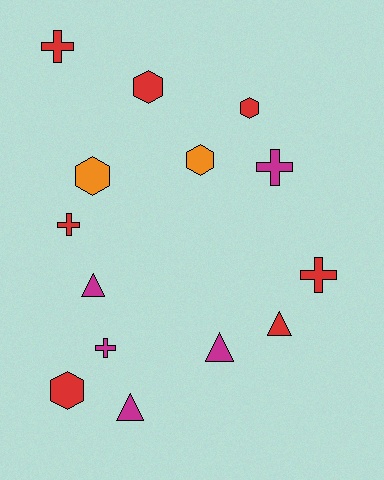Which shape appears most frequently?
Hexagon, with 5 objects.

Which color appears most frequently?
Red, with 7 objects.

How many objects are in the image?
There are 14 objects.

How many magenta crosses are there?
There are 2 magenta crosses.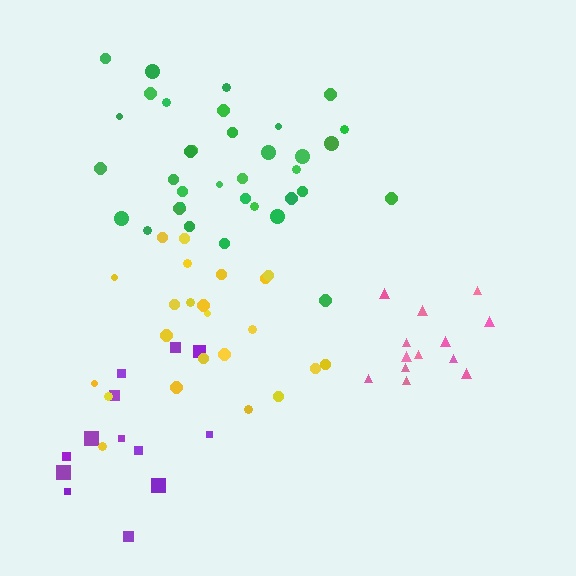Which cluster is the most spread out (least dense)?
Purple.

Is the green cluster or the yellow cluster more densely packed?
Green.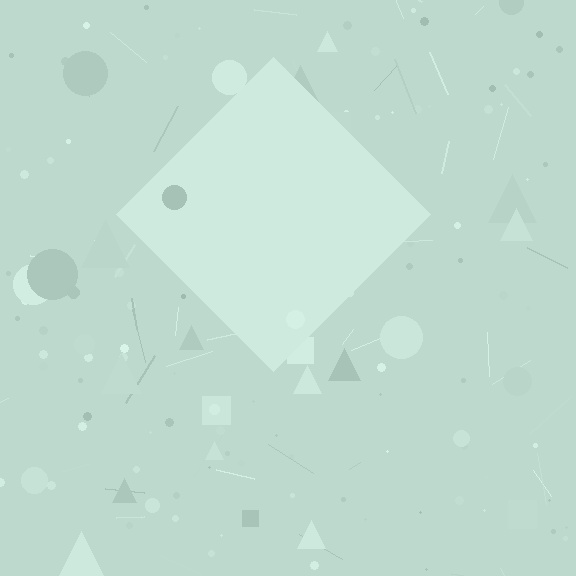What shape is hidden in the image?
A diamond is hidden in the image.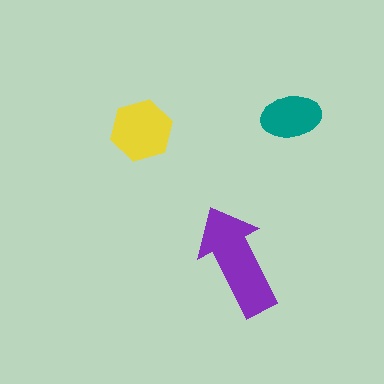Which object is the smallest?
The teal ellipse.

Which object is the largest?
The purple arrow.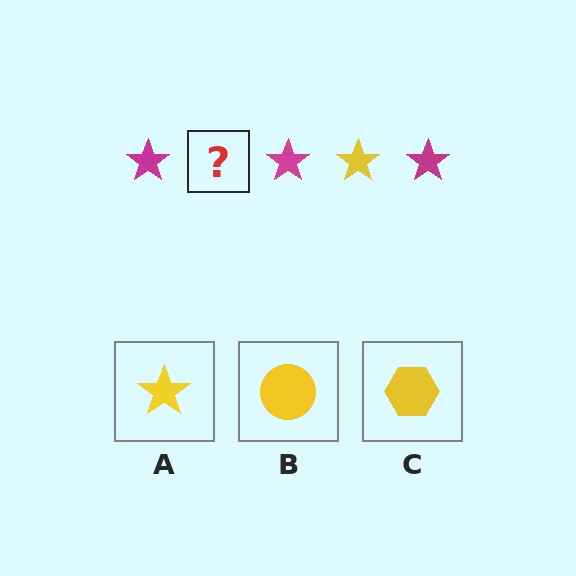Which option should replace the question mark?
Option A.